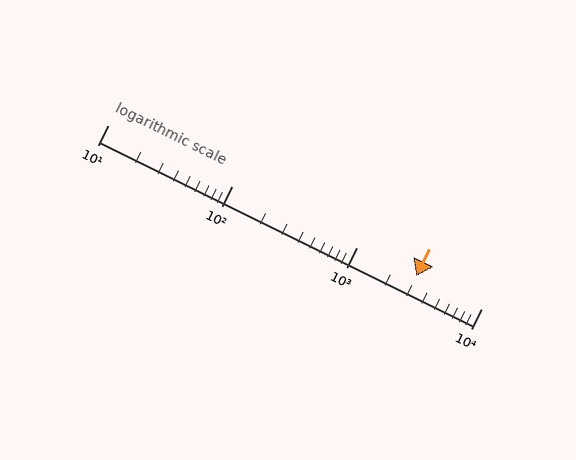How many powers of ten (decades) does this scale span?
The scale spans 3 decades, from 10 to 10000.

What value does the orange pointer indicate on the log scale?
The pointer indicates approximately 3000.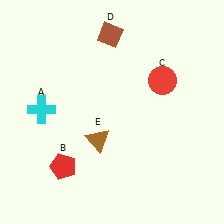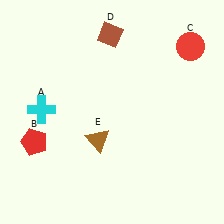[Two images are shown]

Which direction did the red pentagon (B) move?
The red pentagon (B) moved left.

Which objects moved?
The objects that moved are: the red pentagon (B), the red circle (C).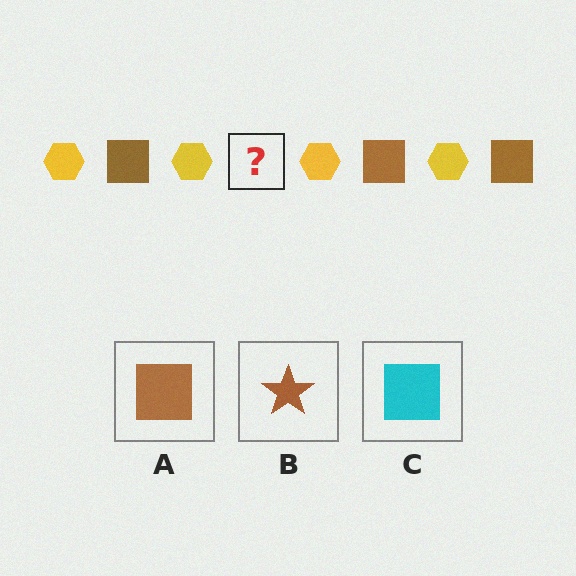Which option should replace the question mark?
Option A.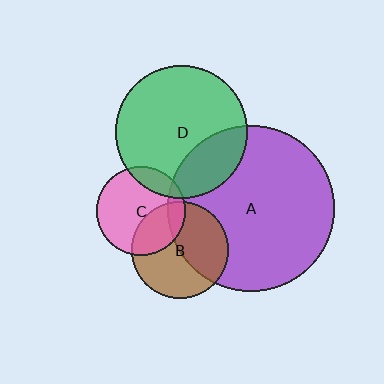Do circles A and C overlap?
Yes.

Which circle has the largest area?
Circle A (purple).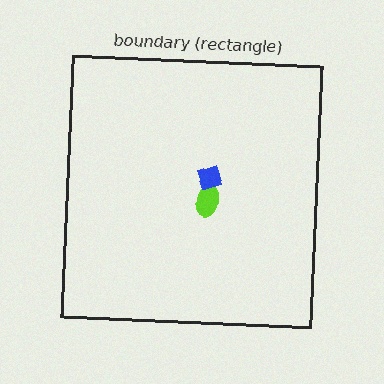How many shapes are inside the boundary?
2 inside, 0 outside.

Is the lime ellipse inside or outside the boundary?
Inside.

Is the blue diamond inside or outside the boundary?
Inside.